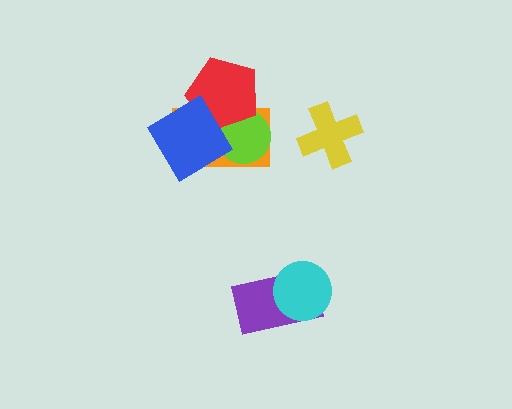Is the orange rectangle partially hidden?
Yes, it is partially covered by another shape.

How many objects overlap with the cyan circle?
1 object overlaps with the cyan circle.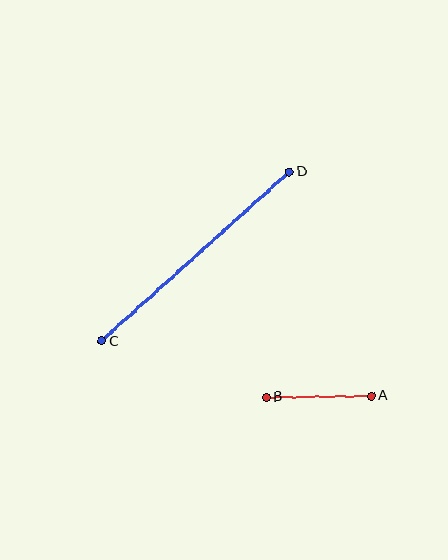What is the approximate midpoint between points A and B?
The midpoint is at approximately (319, 397) pixels.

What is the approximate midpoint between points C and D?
The midpoint is at approximately (195, 256) pixels.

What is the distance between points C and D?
The distance is approximately 253 pixels.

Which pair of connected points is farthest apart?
Points C and D are farthest apart.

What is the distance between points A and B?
The distance is approximately 105 pixels.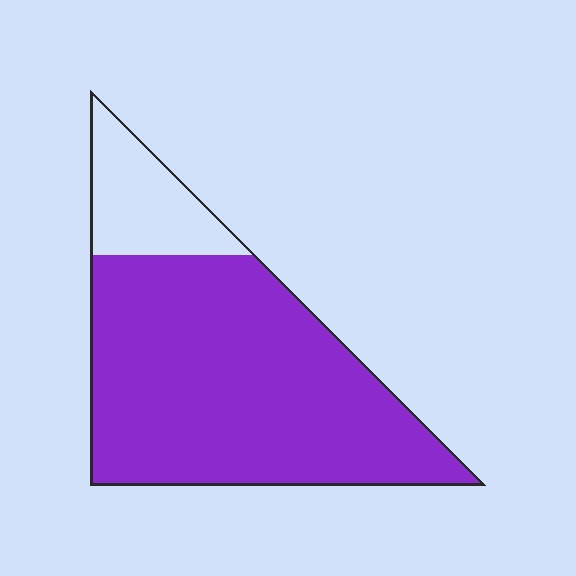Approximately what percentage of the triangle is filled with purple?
Approximately 85%.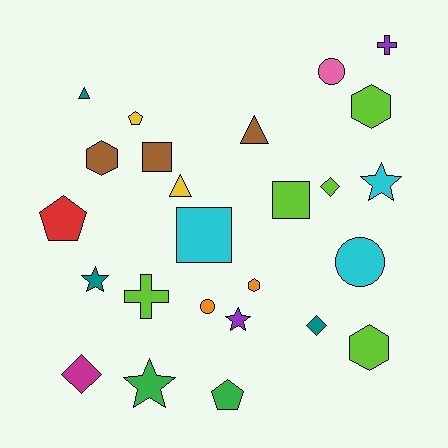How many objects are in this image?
There are 25 objects.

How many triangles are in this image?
There are 3 triangles.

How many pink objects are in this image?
There is 1 pink object.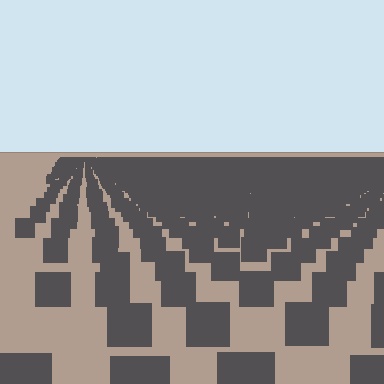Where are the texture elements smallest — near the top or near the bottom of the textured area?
Near the top.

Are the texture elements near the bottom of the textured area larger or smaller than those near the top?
Larger. Near the bottom, elements are closer to the viewer and appear at a bigger on-screen size.